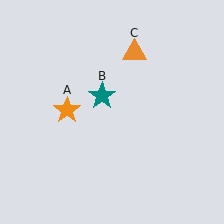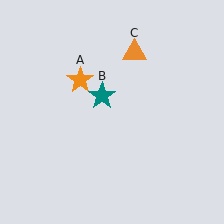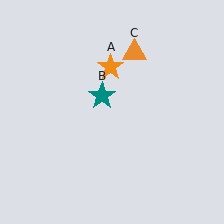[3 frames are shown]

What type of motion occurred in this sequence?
The orange star (object A) rotated clockwise around the center of the scene.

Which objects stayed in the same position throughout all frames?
Teal star (object B) and orange triangle (object C) remained stationary.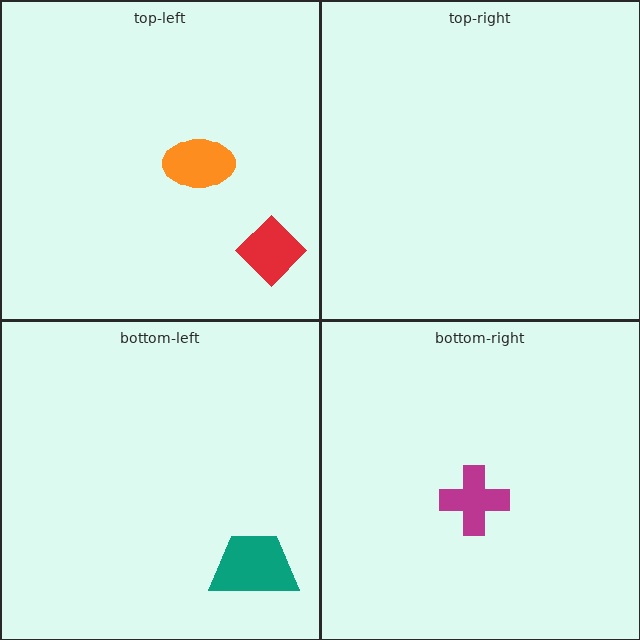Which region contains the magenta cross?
The bottom-right region.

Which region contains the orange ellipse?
The top-left region.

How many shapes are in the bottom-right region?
1.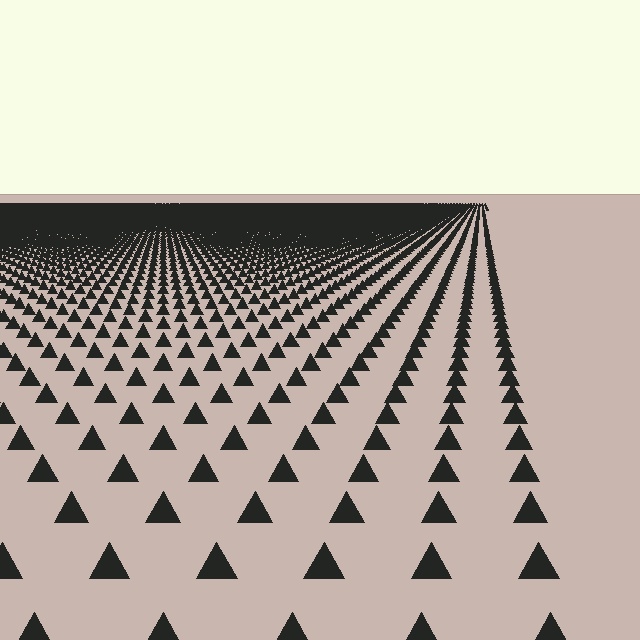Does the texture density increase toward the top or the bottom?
Density increases toward the top.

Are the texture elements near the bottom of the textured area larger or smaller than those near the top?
Larger. Near the bottom, elements are closer to the viewer and appear at a bigger on-screen size.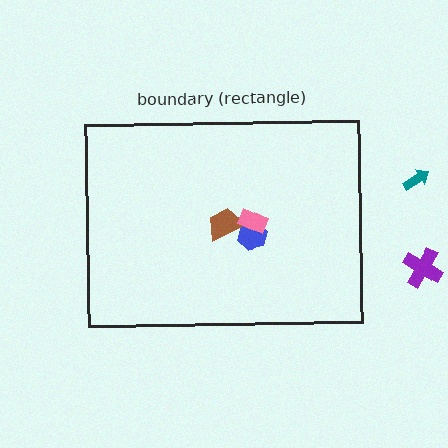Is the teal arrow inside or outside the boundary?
Outside.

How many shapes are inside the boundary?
3 inside, 2 outside.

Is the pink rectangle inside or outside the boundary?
Inside.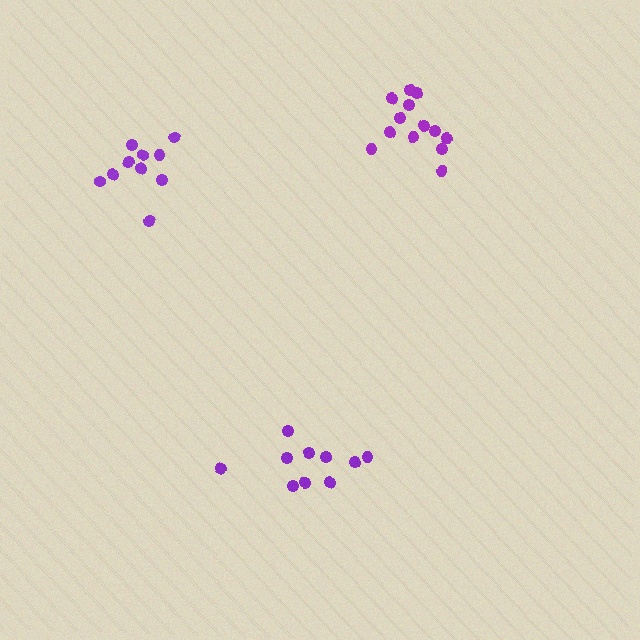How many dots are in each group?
Group 1: 13 dots, Group 2: 10 dots, Group 3: 10 dots (33 total).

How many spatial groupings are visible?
There are 3 spatial groupings.